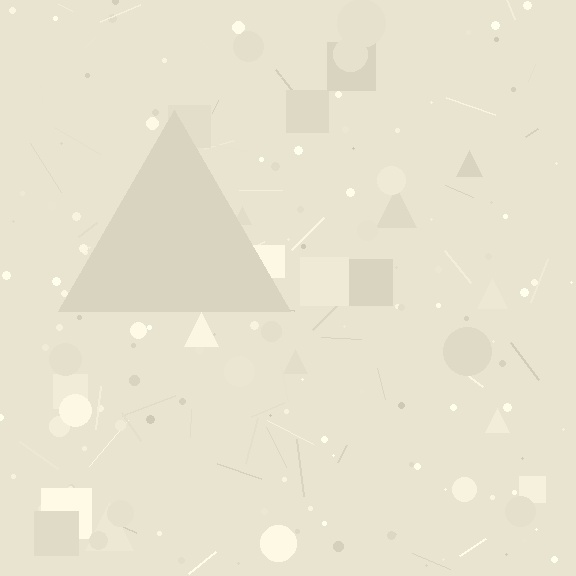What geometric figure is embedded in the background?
A triangle is embedded in the background.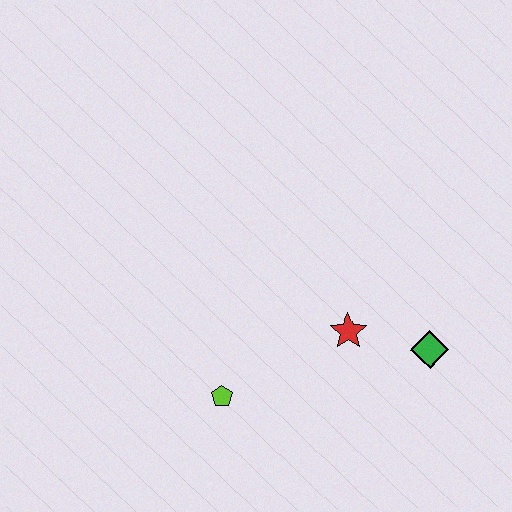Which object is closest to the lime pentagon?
The red star is closest to the lime pentagon.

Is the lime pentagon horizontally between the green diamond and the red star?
No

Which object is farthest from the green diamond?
The lime pentagon is farthest from the green diamond.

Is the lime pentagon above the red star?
No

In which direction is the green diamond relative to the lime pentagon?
The green diamond is to the right of the lime pentagon.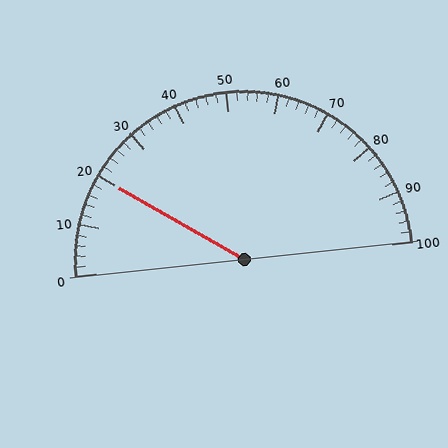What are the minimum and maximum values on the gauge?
The gauge ranges from 0 to 100.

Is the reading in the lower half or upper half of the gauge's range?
The reading is in the lower half of the range (0 to 100).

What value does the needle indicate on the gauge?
The needle indicates approximately 20.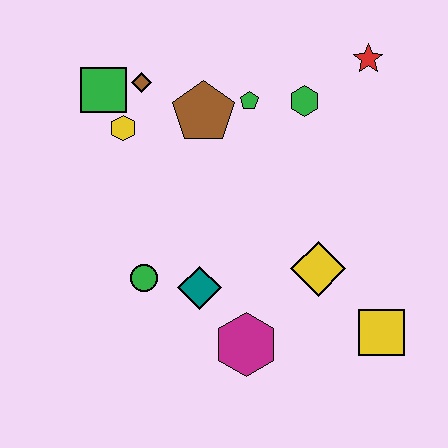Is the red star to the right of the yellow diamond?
Yes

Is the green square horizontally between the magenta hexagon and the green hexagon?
No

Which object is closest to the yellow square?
The yellow diamond is closest to the yellow square.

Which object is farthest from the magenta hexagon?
The red star is farthest from the magenta hexagon.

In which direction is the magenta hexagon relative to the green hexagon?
The magenta hexagon is below the green hexagon.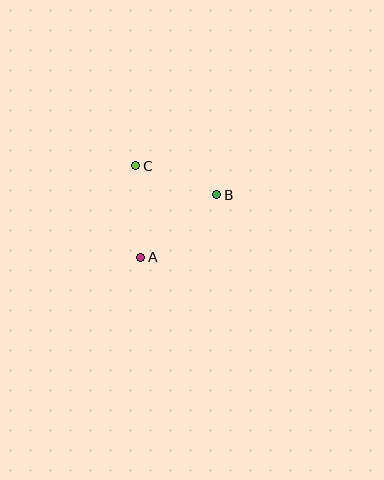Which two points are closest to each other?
Points B and C are closest to each other.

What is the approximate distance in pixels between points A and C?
The distance between A and C is approximately 92 pixels.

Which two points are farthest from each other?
Points A and B are farthest from each other.